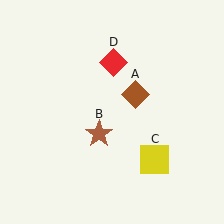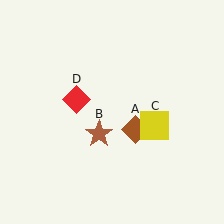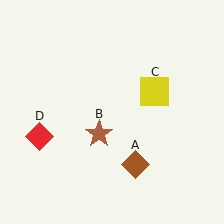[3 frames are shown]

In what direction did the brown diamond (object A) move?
The brown diamond (object A) moved down.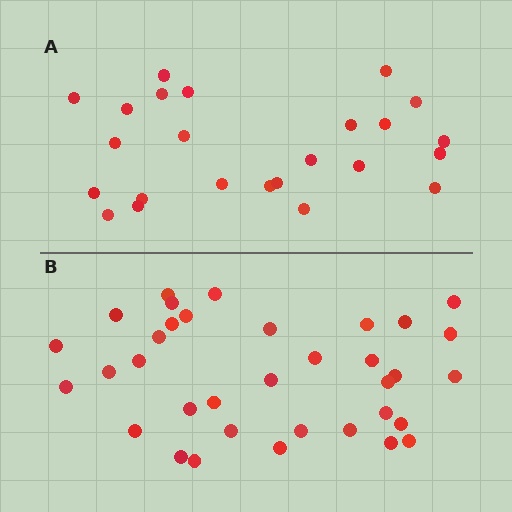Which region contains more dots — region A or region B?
Region B (the bottom region) has more dots.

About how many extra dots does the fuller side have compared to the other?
Region B has roughly 12 or so more dots than region A.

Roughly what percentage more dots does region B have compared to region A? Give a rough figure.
About 45% more.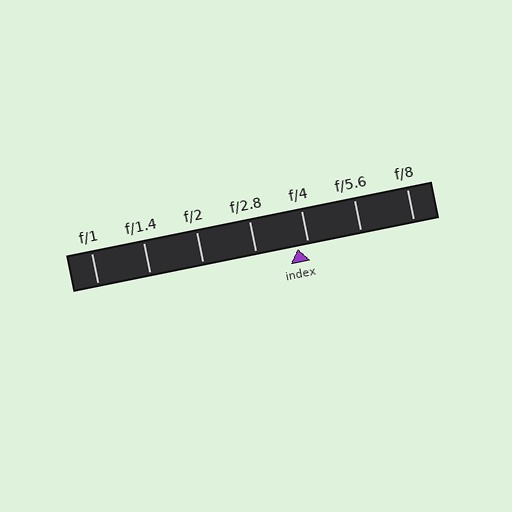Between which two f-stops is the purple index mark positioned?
The index mark is between f/2.8 and f/4.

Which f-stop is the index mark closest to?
The index mark is closest to f/4.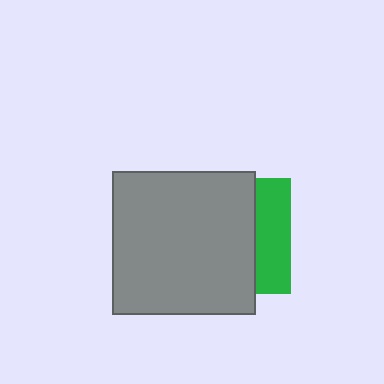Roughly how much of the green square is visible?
A small part of it is visible (roughly 31%).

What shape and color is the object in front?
The object in front is a gray square.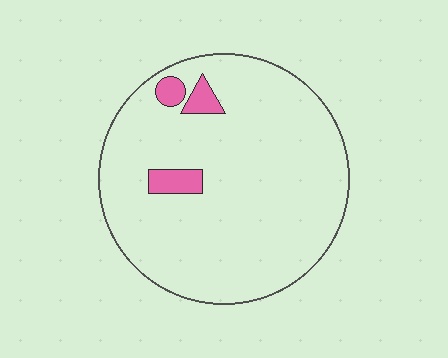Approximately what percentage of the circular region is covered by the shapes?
Approximately 5%.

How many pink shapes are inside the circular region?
3.